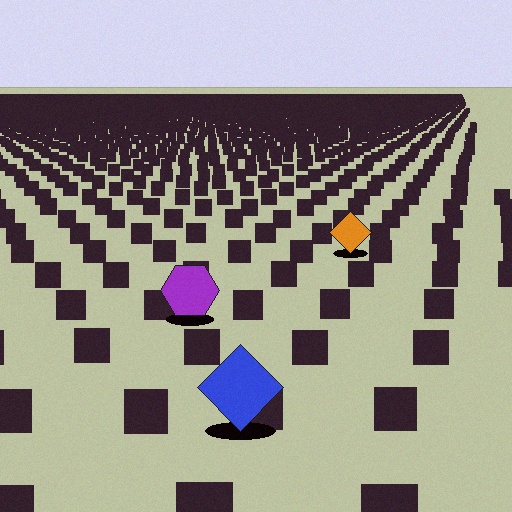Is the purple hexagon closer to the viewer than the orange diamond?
Yes. The purple hexagon is closer — you can tell from the texture gradient: the ground texture is coarser near it.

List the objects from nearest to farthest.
From nearest to farthest: the blue diamond, the purple hexagon, the orange diamond.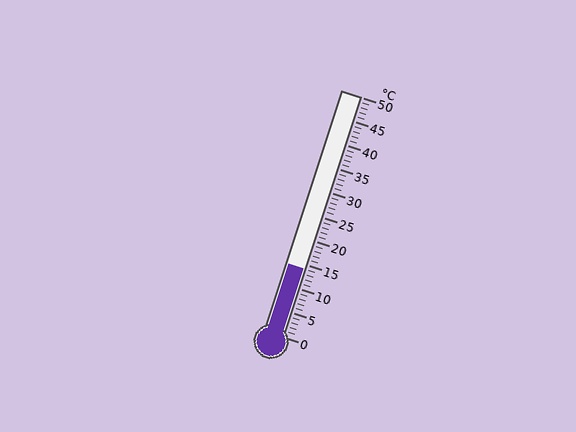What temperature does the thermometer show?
The thermometer shows approximately 14°C.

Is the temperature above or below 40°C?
The temperature is below 40°C.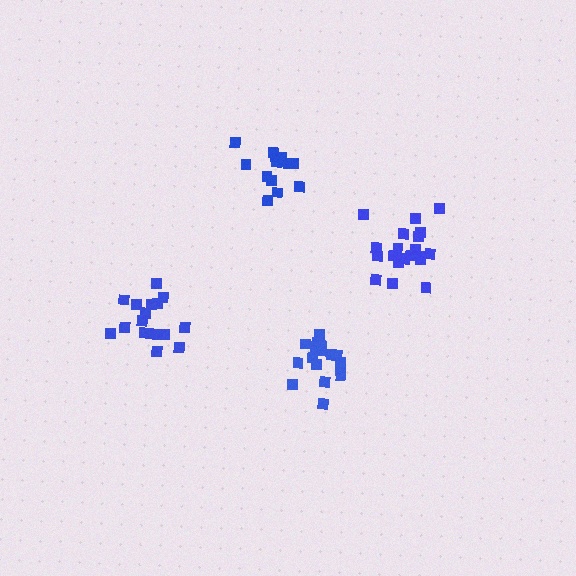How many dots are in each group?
Group 1: 17 dots, Group 2: 20 dots, Group 3: 17 dots, Group 4: 14 dots (68 total).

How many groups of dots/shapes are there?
There are 4 groups.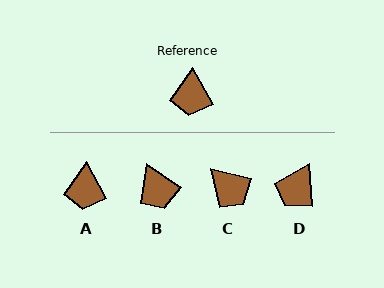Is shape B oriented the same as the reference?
No, it is off by about 27 degrees.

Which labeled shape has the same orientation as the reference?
A.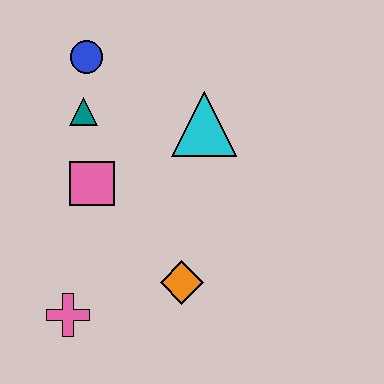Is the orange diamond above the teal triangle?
No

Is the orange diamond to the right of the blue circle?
Yes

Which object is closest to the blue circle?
The teal triangle is closest to the blue circle.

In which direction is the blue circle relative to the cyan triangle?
The blue circle is to the left of the cyan triangle.